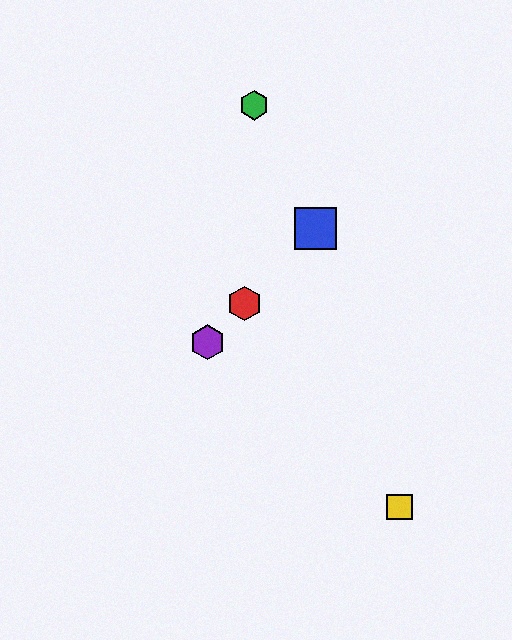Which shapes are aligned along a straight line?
The red hexagon, the blue square, the purple hexagon are aligned along a straight line.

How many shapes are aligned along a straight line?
3 shapes (the red hexagon, the blue square, the purple hexagon) are aligned along a straight line.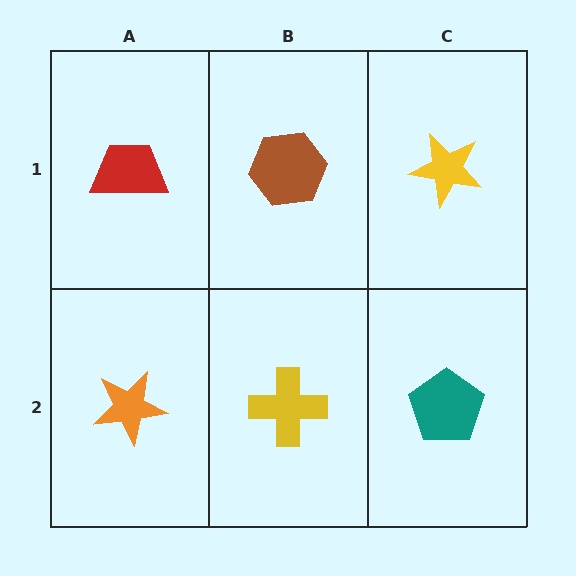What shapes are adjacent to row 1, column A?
An orange star (row 2, column A), a brown hexagon (row 1, column B).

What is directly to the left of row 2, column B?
An orange star.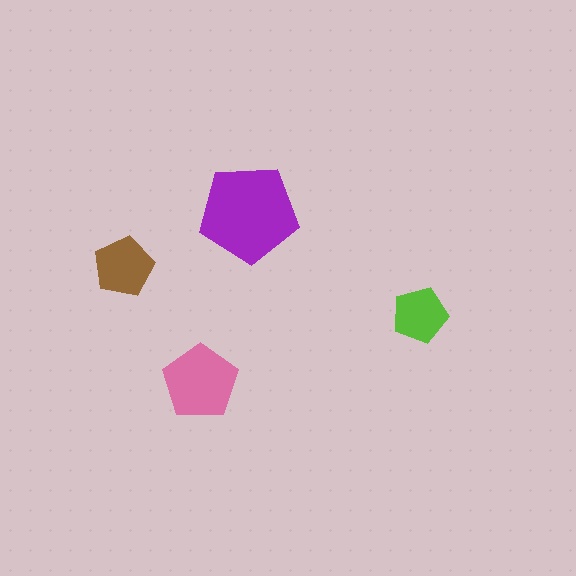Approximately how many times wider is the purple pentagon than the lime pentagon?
About 2 times wider.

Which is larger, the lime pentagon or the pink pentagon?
The pink one.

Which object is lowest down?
The pink pentagon is bottommost.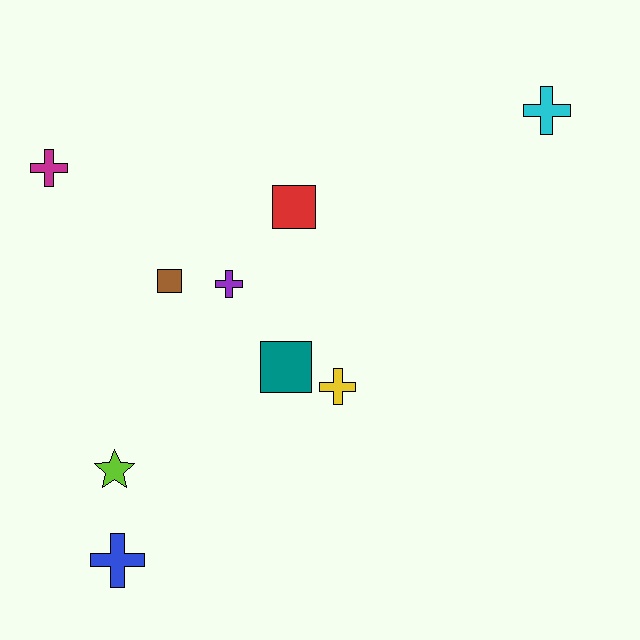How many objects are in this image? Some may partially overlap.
There are 9 objects.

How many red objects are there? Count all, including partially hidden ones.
There is 1 red object.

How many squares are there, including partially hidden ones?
There are 3 squares.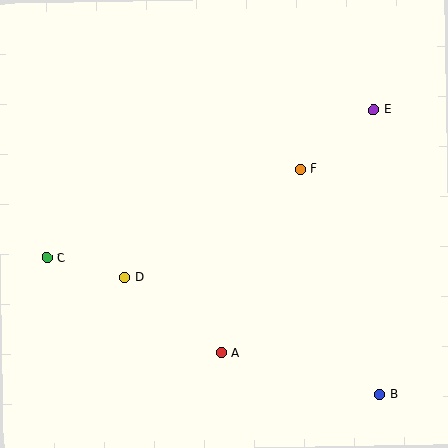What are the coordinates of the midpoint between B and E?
The midpoint between B and E is at (377, 252).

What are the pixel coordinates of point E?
Point E is at (374, 110).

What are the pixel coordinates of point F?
Point F is at (300, 169).